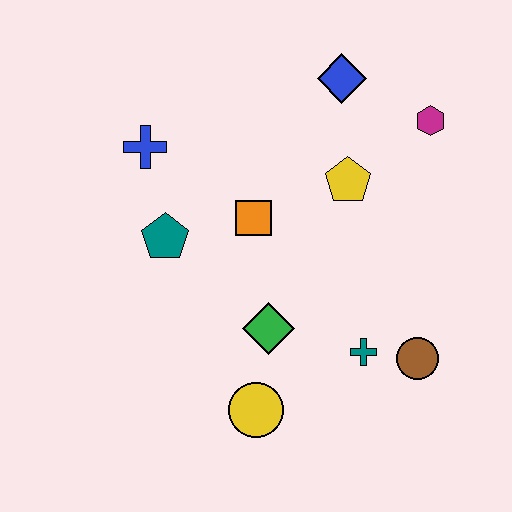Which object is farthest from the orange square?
The brown circle is farthest from the orange square.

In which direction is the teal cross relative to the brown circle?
The teal cross is to the left of the brown circle.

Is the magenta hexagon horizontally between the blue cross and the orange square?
No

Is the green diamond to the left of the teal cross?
Yes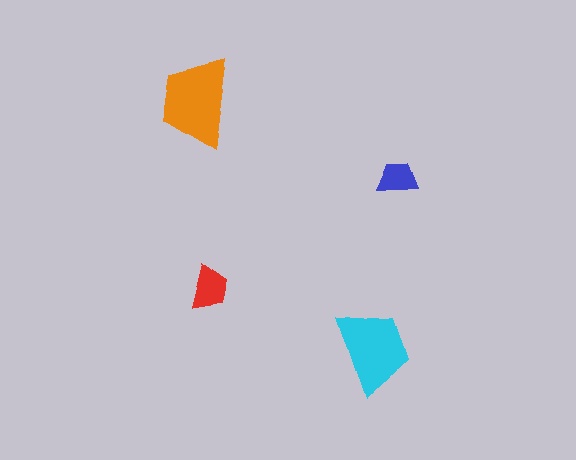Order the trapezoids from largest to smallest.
the orange one, the cyan one, the red one, the blue one.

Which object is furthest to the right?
The blue trapezoid is rightmost.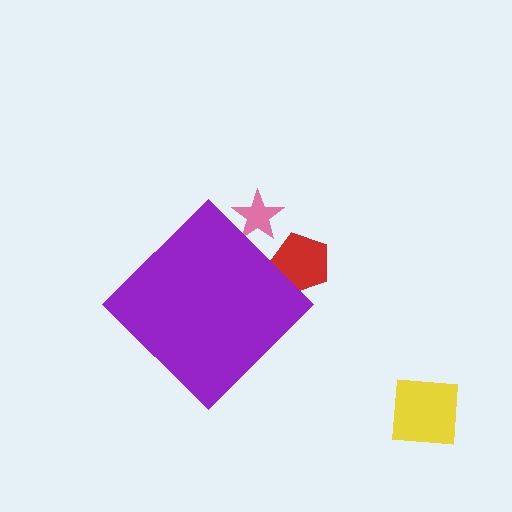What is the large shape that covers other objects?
A purple diamond.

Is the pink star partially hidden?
Yes, the pink star is partially hidden behind the purple diamond.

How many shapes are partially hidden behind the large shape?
2 shapes are partially hidden.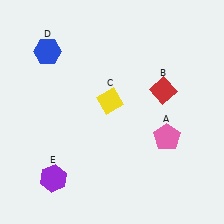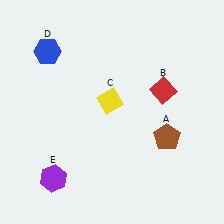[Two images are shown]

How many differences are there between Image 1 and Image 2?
There is 1 difference between the two images.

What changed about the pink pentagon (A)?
In Image 1, A is pink. In Image 2, it changed to brown.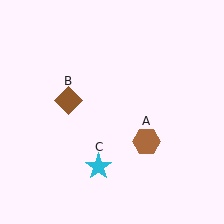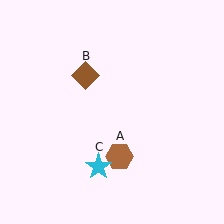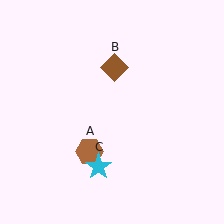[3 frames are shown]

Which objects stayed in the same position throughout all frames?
Cyan star (object C) remained stationary.